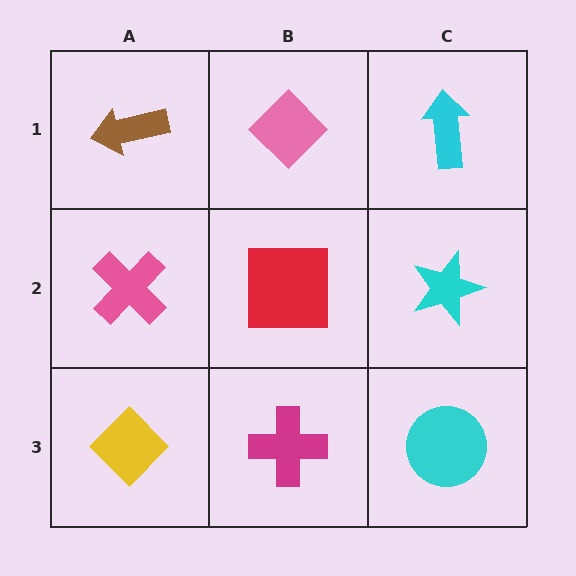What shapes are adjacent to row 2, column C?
A cyan arrow (row 1, column C), a cyan circle (row 3, column C), a red square (row 2, column B).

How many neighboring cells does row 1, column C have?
2.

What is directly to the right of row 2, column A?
A red square.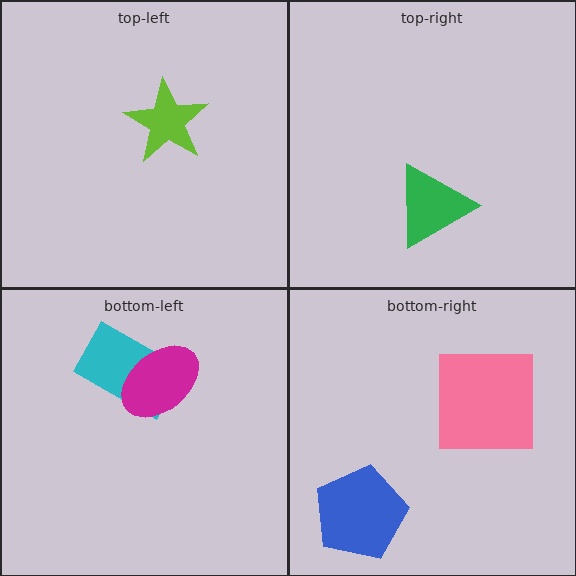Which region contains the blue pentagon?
The bottom-right region.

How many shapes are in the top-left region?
1.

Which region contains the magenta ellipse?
The bottom-left region.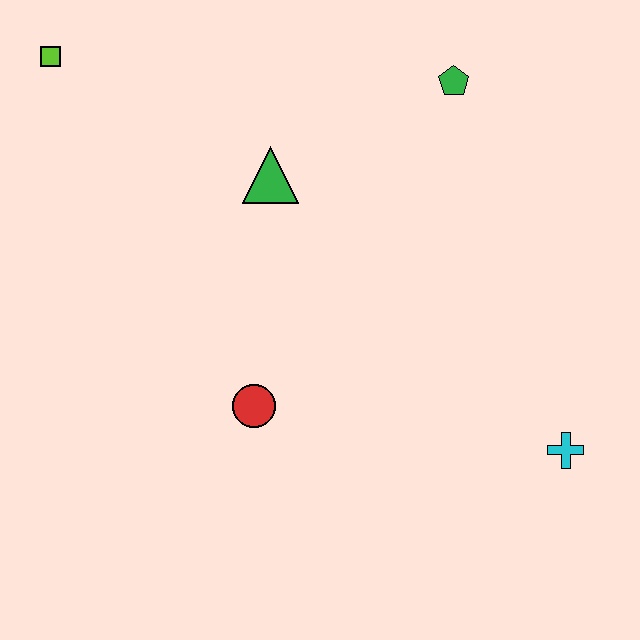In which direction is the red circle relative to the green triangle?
The red circle is below the green triangle.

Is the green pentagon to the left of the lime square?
No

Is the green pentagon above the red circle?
Yes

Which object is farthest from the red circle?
The lime square is farthest from the red circle.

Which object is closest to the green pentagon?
The green triangle is closest to the green pentagon.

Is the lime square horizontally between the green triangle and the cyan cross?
No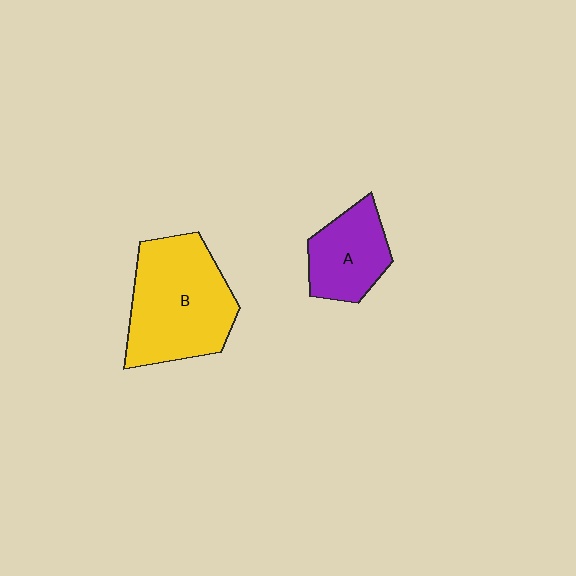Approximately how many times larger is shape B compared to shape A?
Approximately 1.8 times.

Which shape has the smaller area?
Shape A (purple).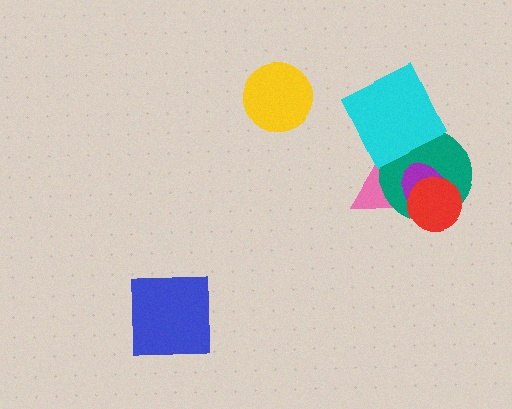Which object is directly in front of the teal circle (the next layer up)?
The purple ellipse is directly in front of the teal circle.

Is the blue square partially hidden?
No, no other shape covers it.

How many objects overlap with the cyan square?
1 object overlaps with the cyan square.